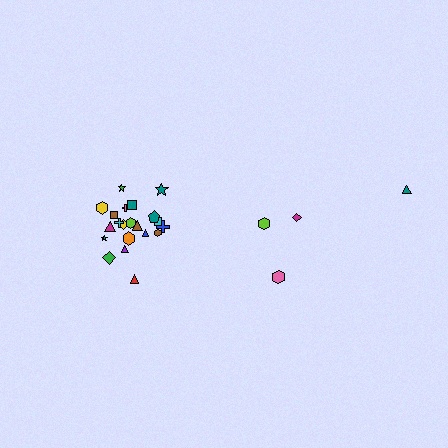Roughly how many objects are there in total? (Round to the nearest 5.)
Roughly 25 objects in total.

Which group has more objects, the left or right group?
The left group.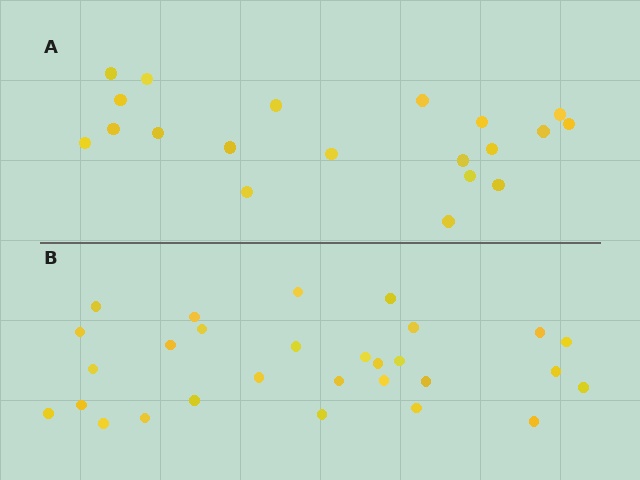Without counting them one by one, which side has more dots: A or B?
Region B (the bottom region) has more dots.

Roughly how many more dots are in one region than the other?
Region B has roughly 8 or so more dots than region A.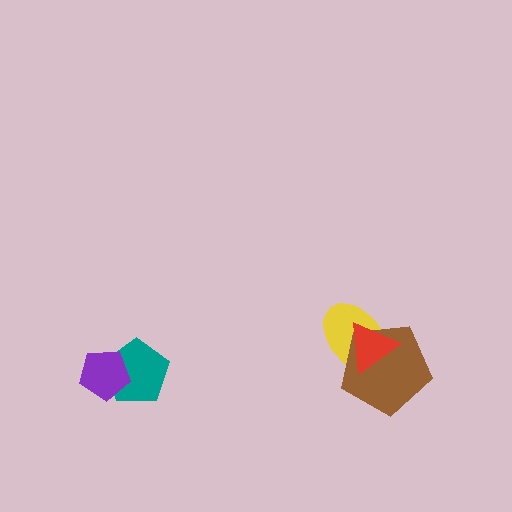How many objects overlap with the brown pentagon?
2 objects overlap with the brown pentagon.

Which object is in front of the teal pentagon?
The purple pentagon is in front of the teal pentagon.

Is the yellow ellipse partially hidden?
Yes, it is partially covered by another shape.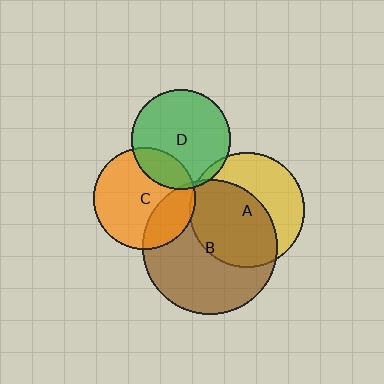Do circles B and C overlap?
Yes.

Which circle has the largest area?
Circle B (brown).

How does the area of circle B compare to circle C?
Approximately 1.7 times.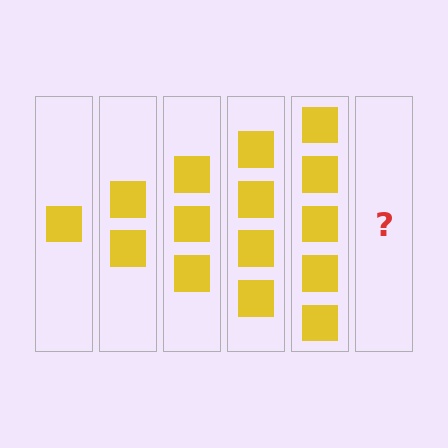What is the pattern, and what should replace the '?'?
The pattern is that each step adds one more square. The '?' should be 6 squares.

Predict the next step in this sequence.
The next step is 6 squares.